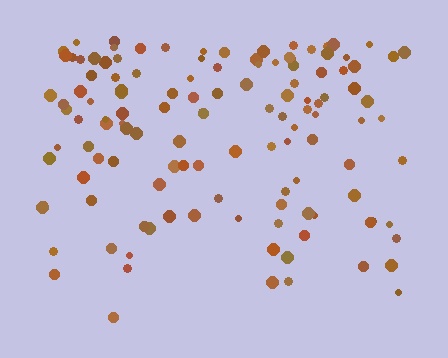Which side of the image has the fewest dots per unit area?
The bottom.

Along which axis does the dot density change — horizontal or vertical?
Vertical.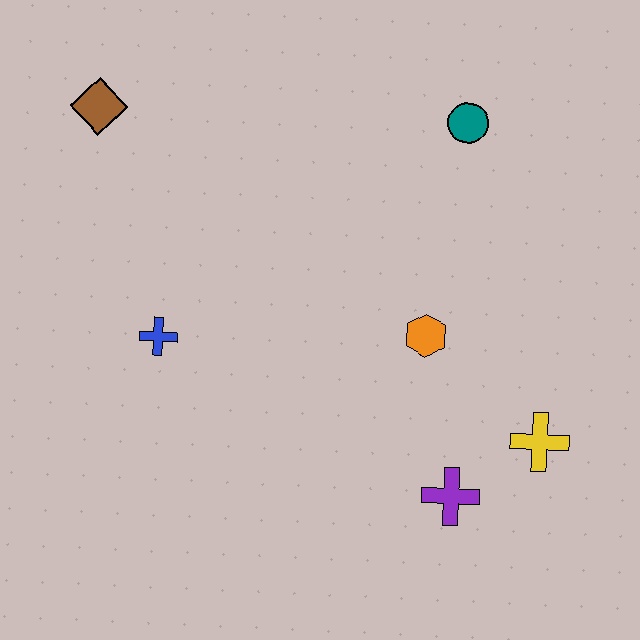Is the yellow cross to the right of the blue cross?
Yes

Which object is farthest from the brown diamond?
The yellow cross is farthest from the brown diamond.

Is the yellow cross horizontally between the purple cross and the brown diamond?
No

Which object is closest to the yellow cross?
The purple cross is closest to the yellow cross.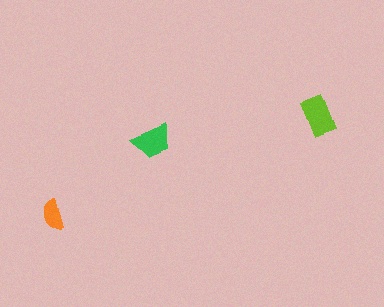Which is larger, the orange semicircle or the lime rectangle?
The lime rectangle.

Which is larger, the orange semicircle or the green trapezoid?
The green trapezoid.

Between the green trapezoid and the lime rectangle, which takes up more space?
The lime rectangle.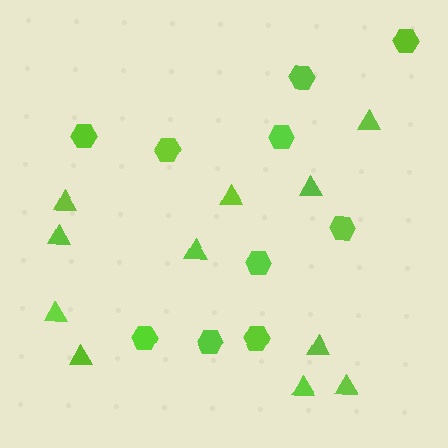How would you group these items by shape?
There are 2 groups: one group of hexagons (10) and one group of triangles (11).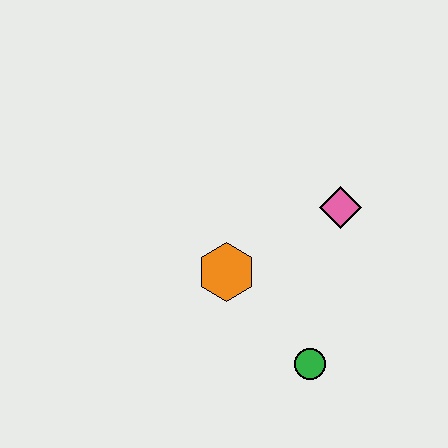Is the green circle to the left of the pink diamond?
Yes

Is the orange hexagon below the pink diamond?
Yes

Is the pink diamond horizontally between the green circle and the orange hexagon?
No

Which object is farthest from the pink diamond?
The green circle is farthest from the pink diamond.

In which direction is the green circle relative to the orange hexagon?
The green circle is below the orange hexagon.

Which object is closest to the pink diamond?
The orange hexagon is closest to the pink diamond.